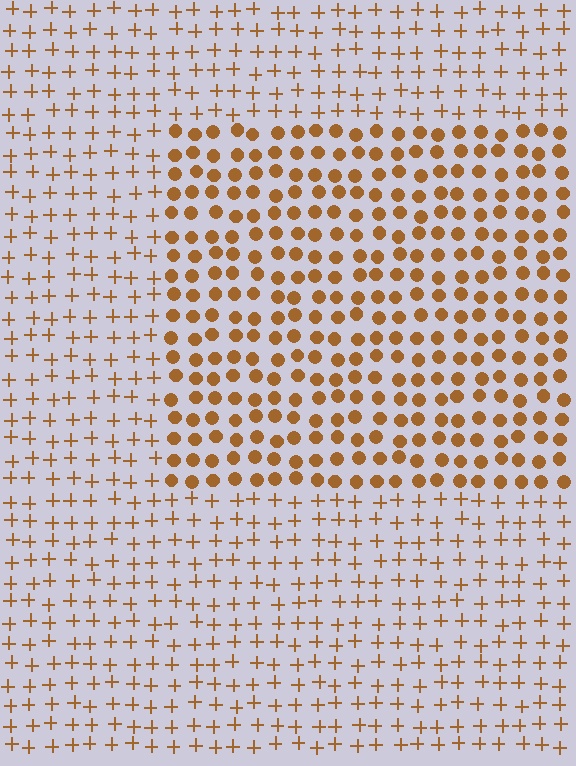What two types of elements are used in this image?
The image uses circles inside the rectangle region and plus signs outside it.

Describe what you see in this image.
The image is filled with small brown elements arranged in a uniform grid. A rectangle-shaped region contains circles, while the surrounding area contains plus signs. The boundary is defined purely by the change in element shape.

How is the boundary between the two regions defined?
The boundary is defined by a change in element shape: circles inside vs. plus signs outside. All elements share the same color and spacing.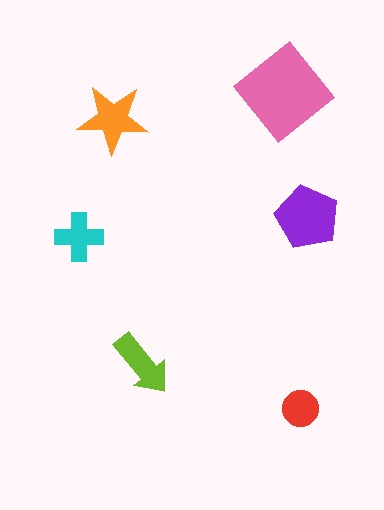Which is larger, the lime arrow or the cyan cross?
The lime arrow.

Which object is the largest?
The pink diamond.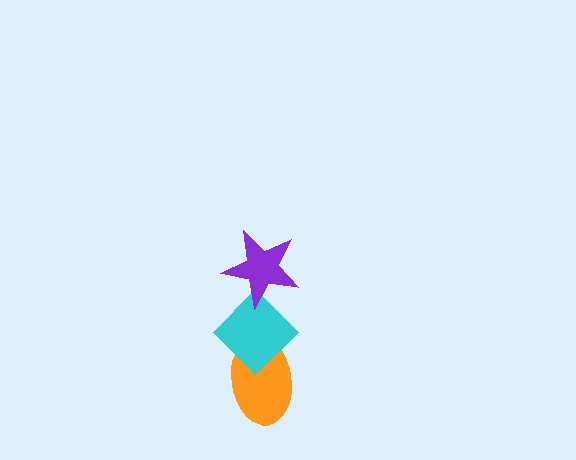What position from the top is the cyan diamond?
The cyan diamond is 2nd from the top.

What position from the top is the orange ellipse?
The orange ellipse is 3rd from the top.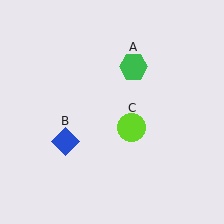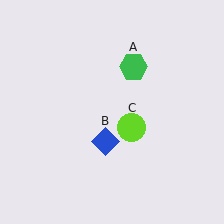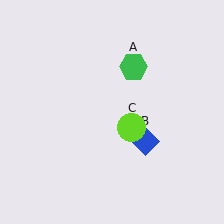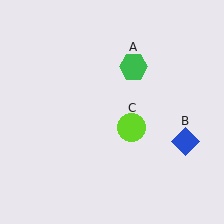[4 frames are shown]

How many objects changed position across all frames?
1 object changed position: blue diamond (object B).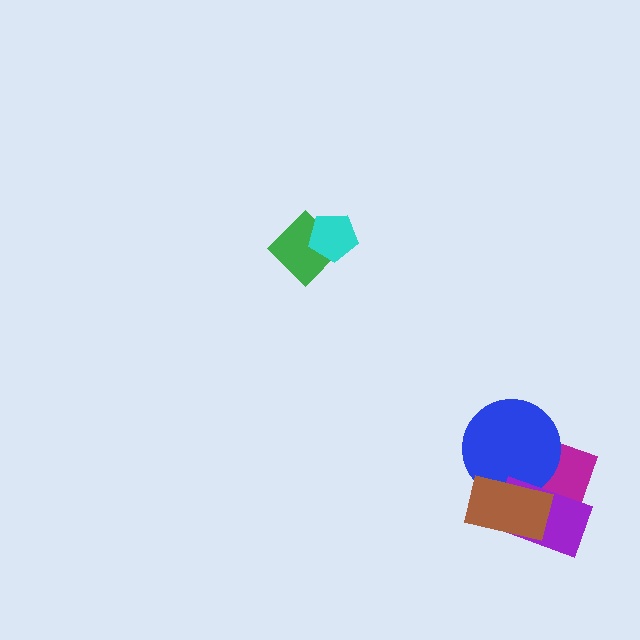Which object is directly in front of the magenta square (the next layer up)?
The blue circle is directly in front of the magenta square.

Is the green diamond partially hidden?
Yes, it is partially covered by another shape.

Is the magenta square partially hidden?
Yes, it is partially covered by another shape.